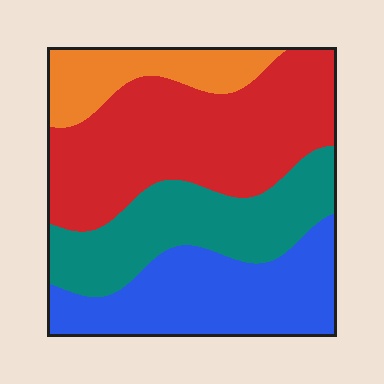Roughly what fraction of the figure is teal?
Teal takes up about one quarter (1/4) of the figure.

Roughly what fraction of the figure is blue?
Blue takes up about one quarter (1/4) of the figure.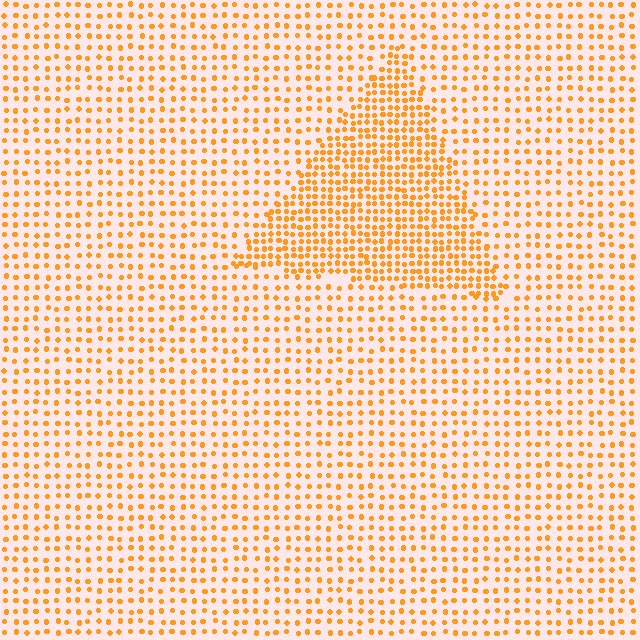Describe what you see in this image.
The image contains small orange elements arranged at two different densities. A triangle-shaped region is visible where the elements are more densely packed than the surrounding area.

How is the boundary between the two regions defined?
The boundary is defined by a change in element density (approximately 2.0x ratio). All elements are the same color, size, and shape.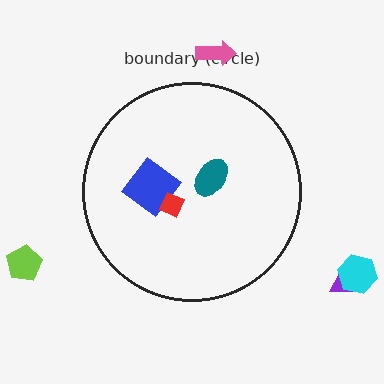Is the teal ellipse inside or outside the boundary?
Inside.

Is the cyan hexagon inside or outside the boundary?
Outside.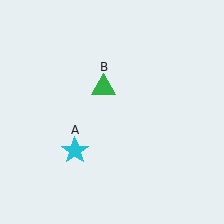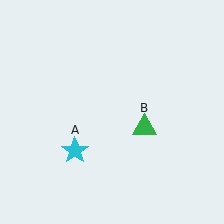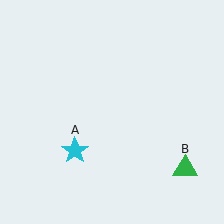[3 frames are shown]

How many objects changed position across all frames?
1 object changed position: green triangle (object B).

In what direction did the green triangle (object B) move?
The green triangle (object B) moved down and to the right.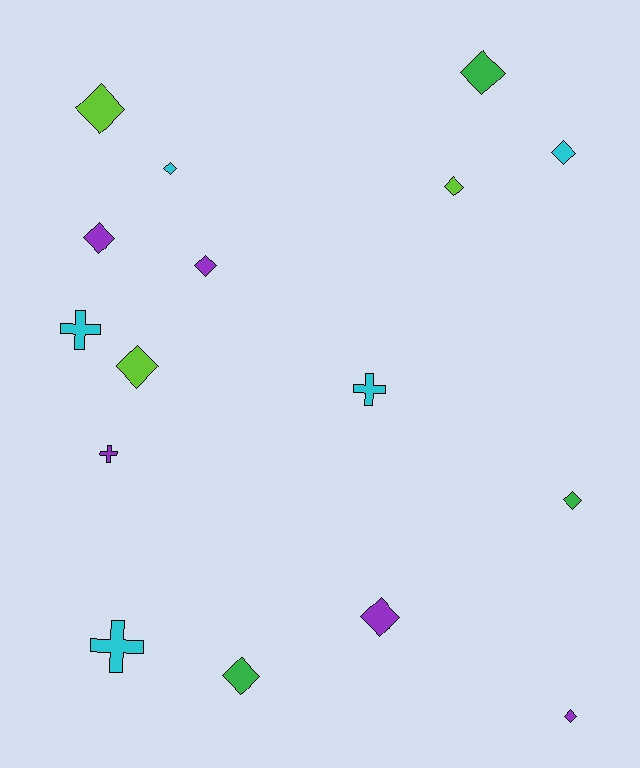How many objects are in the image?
There are 16 objects.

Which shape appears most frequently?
Diamond, with 12 objects.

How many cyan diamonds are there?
There are 2 cyan diamonds.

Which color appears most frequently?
Purple, with 5 objects.